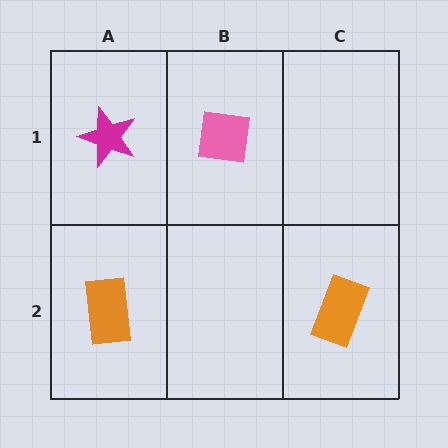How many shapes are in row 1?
2 shapes.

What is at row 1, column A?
A magenta star.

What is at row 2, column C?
An orange rectangle.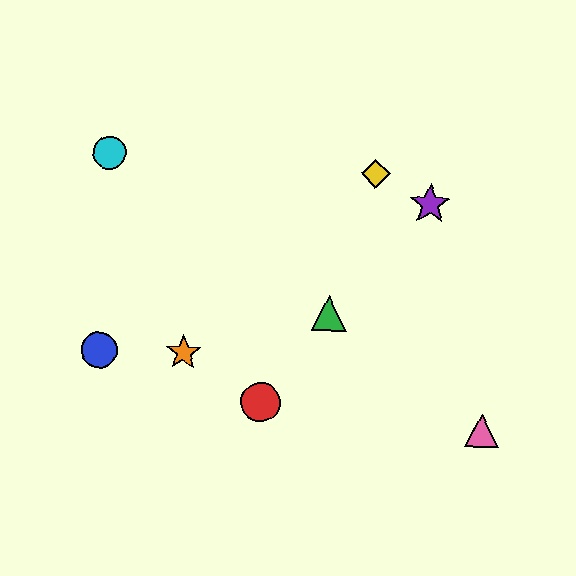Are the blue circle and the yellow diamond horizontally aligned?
No, the blue circle is at y≈350 and the yellow diamond is at y≈174.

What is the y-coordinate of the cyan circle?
The cyan circle is at y≈153.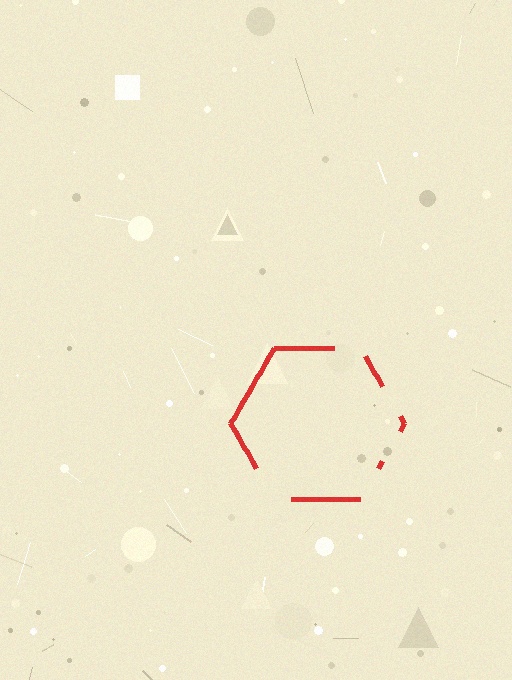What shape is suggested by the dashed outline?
The dashed outline suggests a hexagon.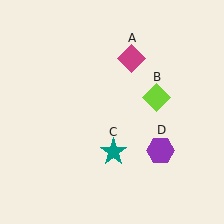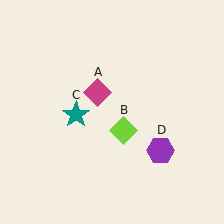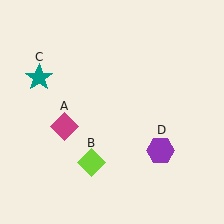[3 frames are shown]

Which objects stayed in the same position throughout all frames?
Purple hexagon (object D) remained stationary.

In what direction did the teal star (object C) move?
The teal star (object C) moved up and to the left.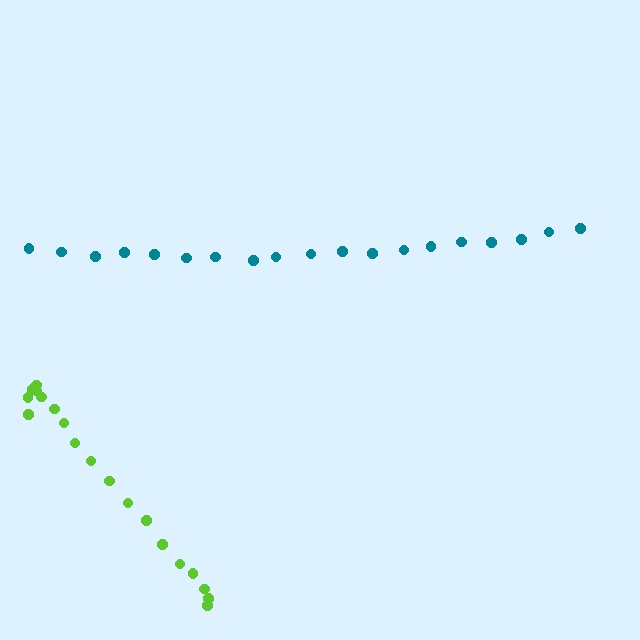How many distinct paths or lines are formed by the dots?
There are 2 distinct paths.